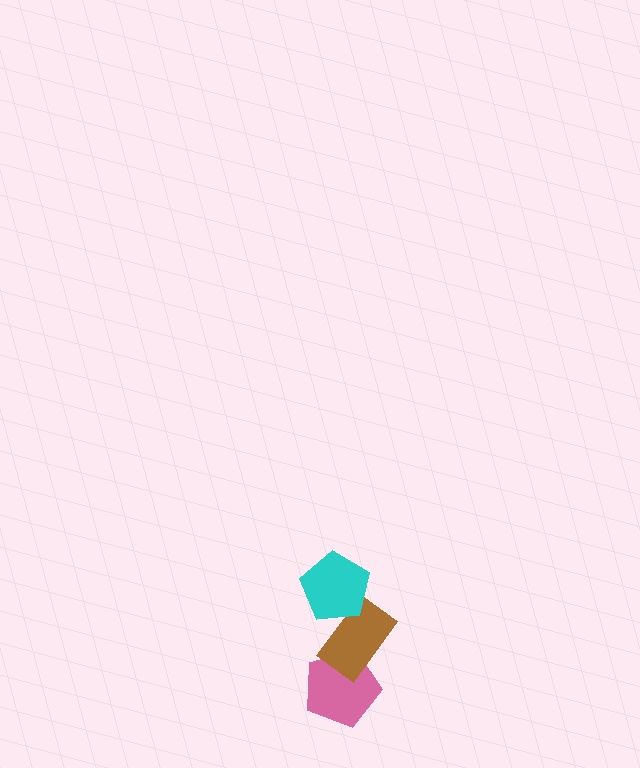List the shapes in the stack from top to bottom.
From top to bottom: the cyan pentagon, the brown rectangle, the pink pentagon.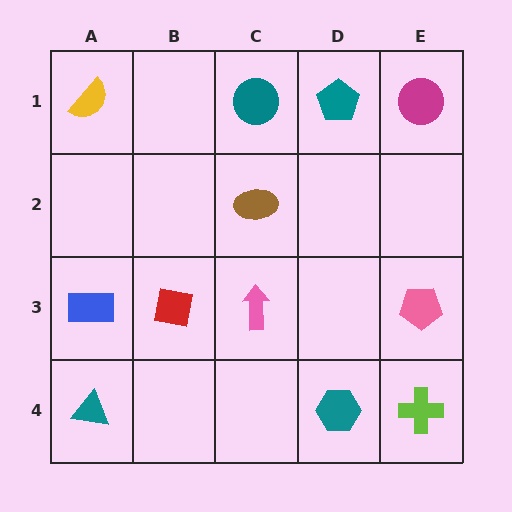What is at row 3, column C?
A pink arrow.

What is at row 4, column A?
A teal triangle.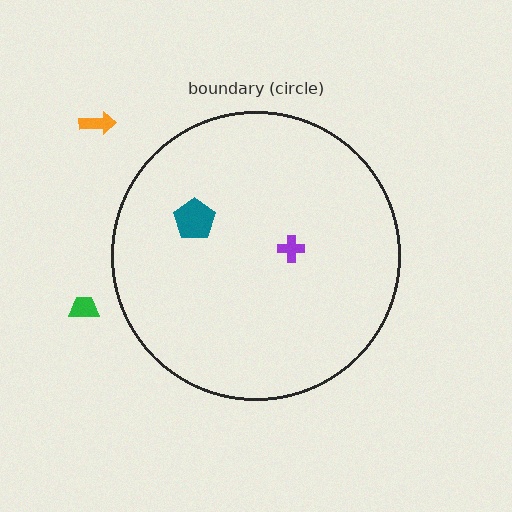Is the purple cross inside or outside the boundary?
Inside.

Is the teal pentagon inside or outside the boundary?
Inside.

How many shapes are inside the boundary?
2 inside, 2 outside.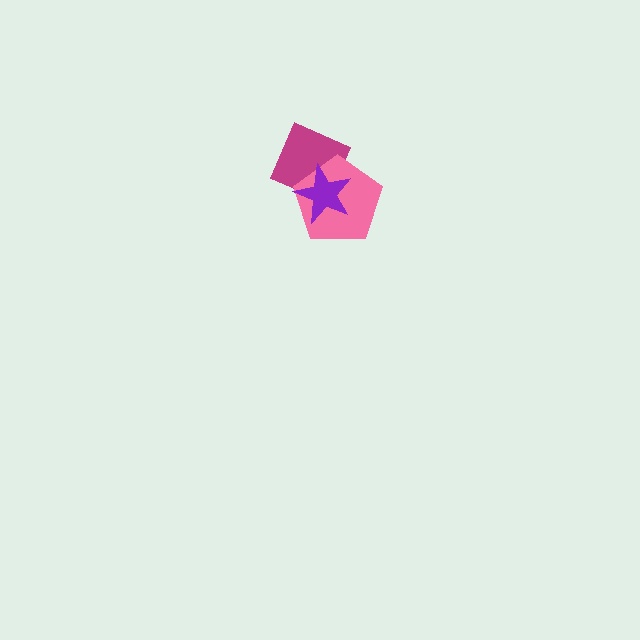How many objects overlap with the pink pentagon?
2 objects overlap with the pink pentagon.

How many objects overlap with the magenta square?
2 objects overlap with the magenta square.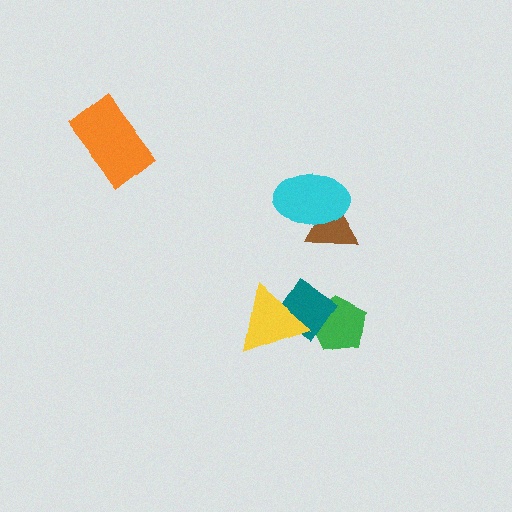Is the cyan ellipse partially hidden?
No, no other shape covers it.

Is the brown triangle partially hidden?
Yes, it is partially covered by another shape.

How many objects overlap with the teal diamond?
2 objects overlap with the teal diamond.